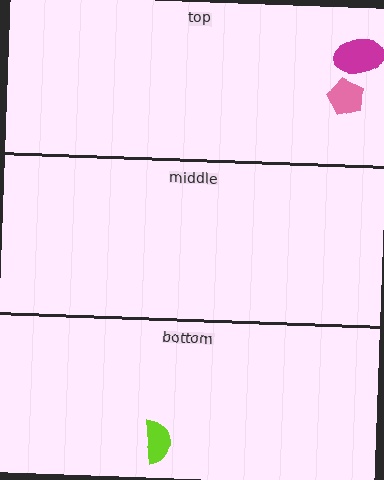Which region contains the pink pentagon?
The top region.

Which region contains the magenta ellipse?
The top region.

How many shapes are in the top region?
2.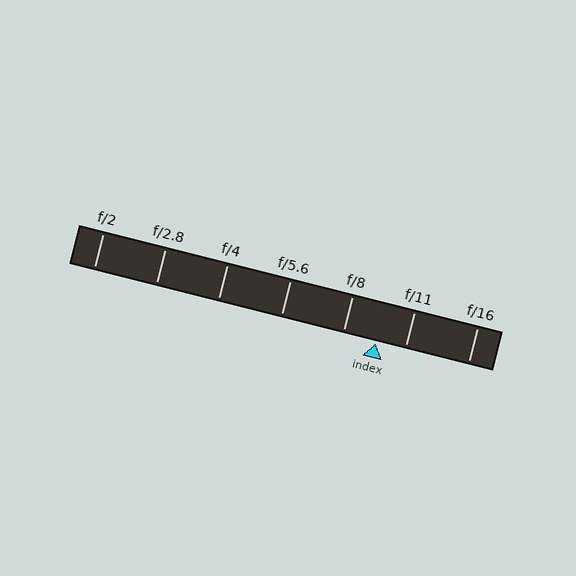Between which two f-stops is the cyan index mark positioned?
The index mark is between f/8 and f/11.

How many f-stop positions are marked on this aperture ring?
There are 7 f-stop positions marked.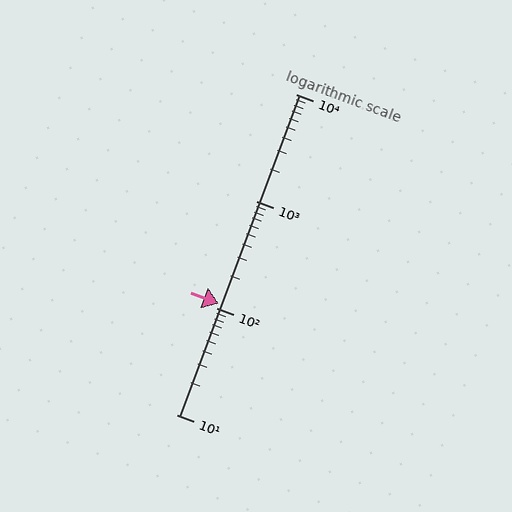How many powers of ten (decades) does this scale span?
The scale spans 3 decades, from 10 to 10000.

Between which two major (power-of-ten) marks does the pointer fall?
The pointer is between 100 and 1000.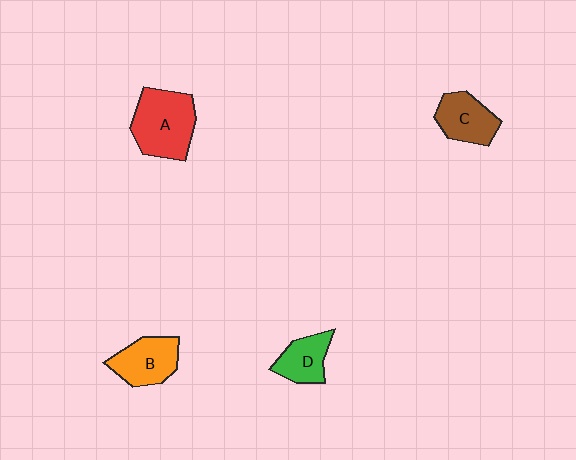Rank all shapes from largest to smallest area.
From largest to smallest: A (red), B (orange), C (brown), D (green).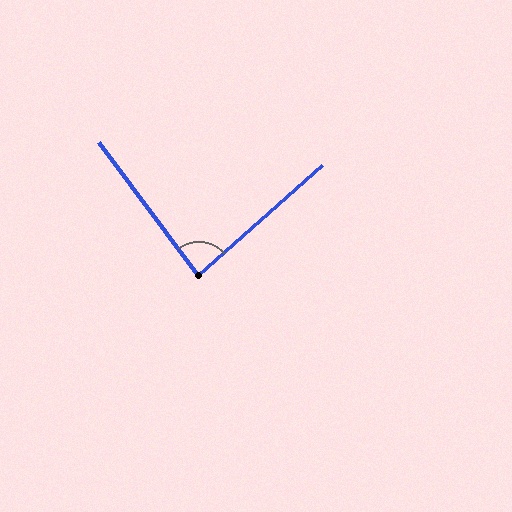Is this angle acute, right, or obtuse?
It is approximately a right angle.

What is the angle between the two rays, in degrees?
Approximately 85 degrees.